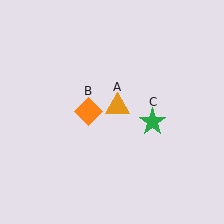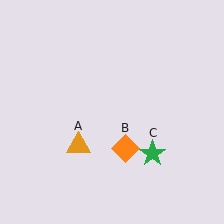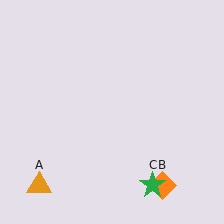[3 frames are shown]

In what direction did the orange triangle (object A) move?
The orange triangle (object A) moved down and to the left.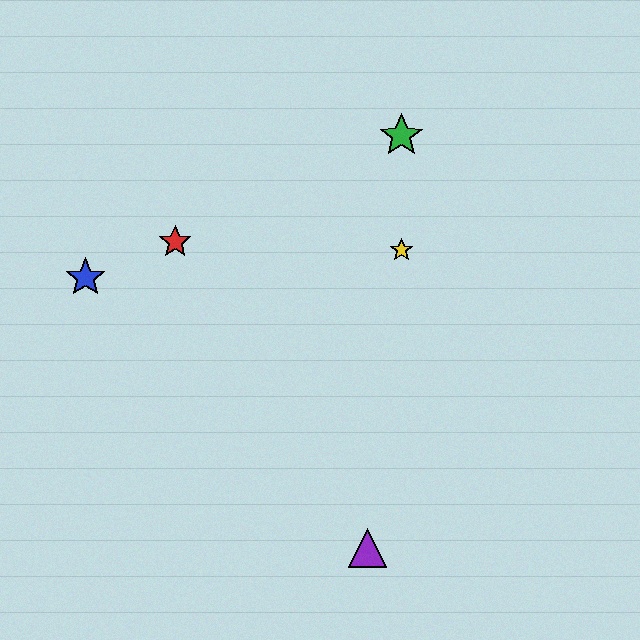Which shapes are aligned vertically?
The green star, the yellow star are aligned vertically.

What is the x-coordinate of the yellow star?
The yellow star is at x≈401.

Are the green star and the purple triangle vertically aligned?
No, the green star is at x≈401 and the purple triangle is at x≈368.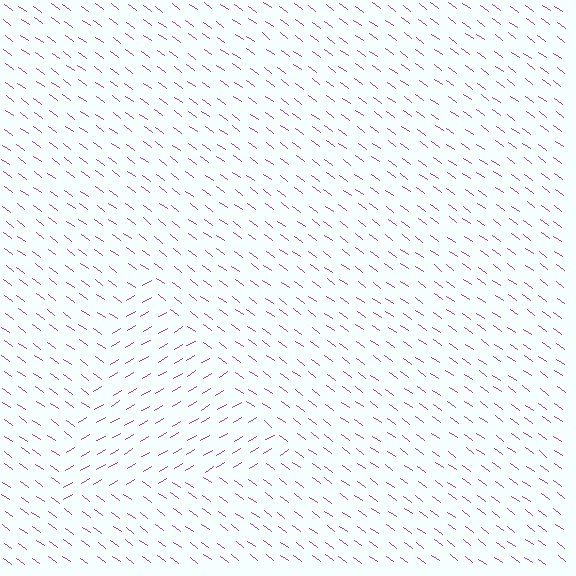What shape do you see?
I see a triangle.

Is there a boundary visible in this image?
Yes, there is a texture boundary formed by a change in line orientation.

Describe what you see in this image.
The image is filled with small purple line segments. A triangle region in the image has lines oriented differently from the surrounding lines, creating a visible texture boundary.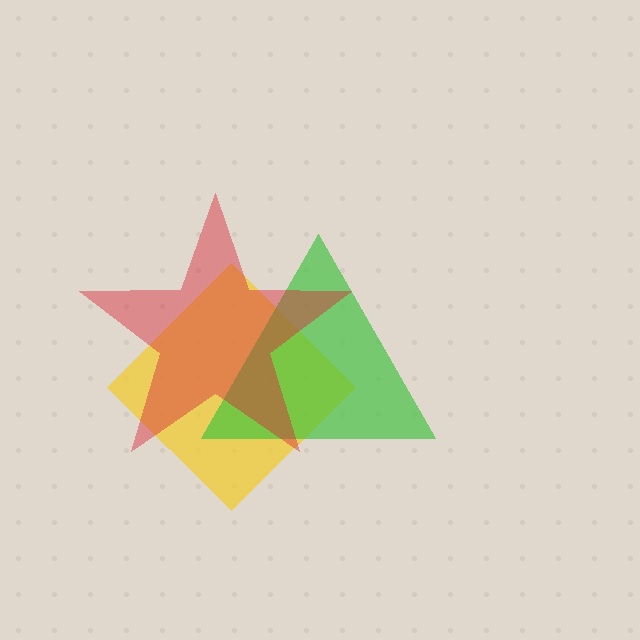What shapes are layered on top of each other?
The layered shapes are: a yellow diamond, a green triangle, a red star.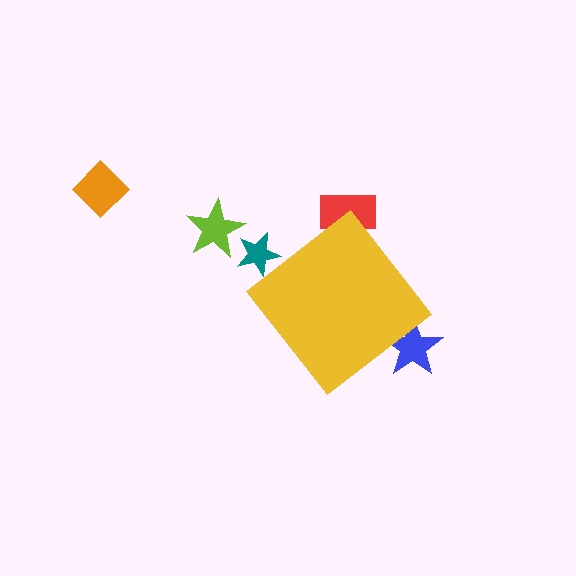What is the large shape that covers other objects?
A yellow diamond.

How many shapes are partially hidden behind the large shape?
3 shapes are partially hidden.